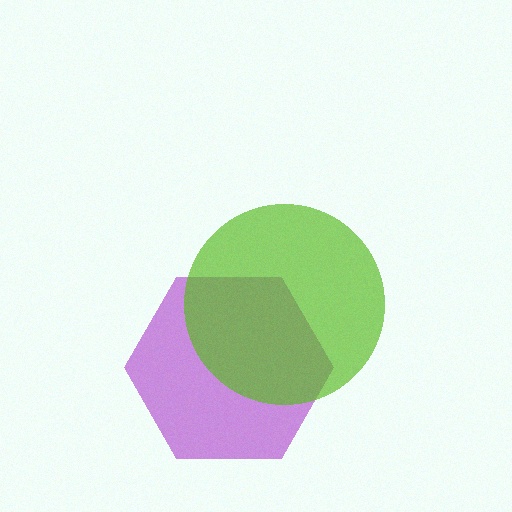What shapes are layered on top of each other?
The layered shapes are: a purple hexagon, a lime circle.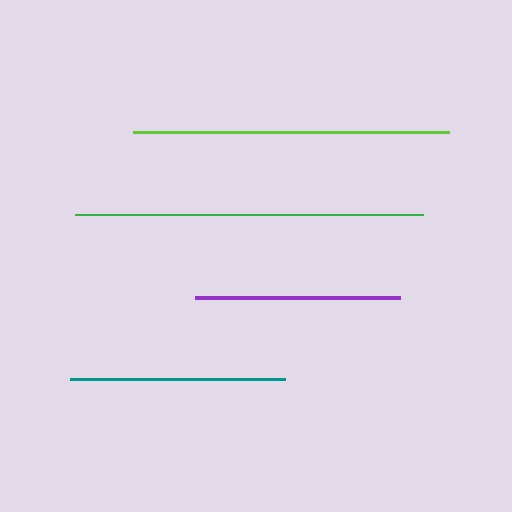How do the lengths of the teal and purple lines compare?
The teal and purple lines are approximately the same length.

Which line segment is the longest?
The green line is the longest at approximately 347 pixels.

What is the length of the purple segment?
The purple segment is approximately 205 pixels long.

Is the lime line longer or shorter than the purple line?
The lime line is longer than the purple line.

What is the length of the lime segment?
The lime segment is approximately 316 pixels long.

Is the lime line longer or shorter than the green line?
The green line is longer than the lime line.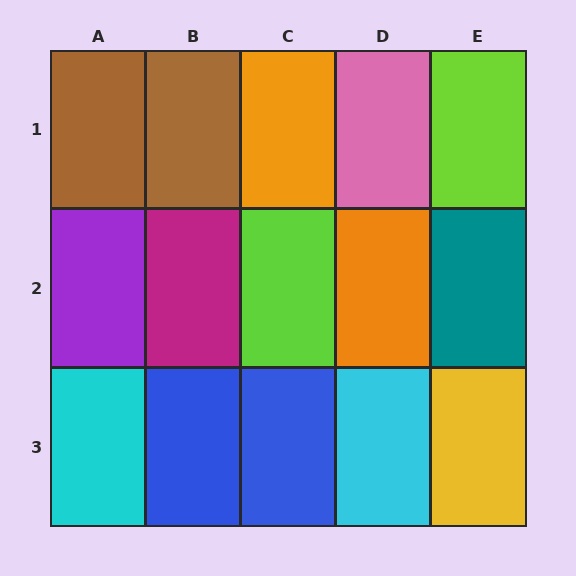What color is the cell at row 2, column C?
Lime.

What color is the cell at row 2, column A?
Purple.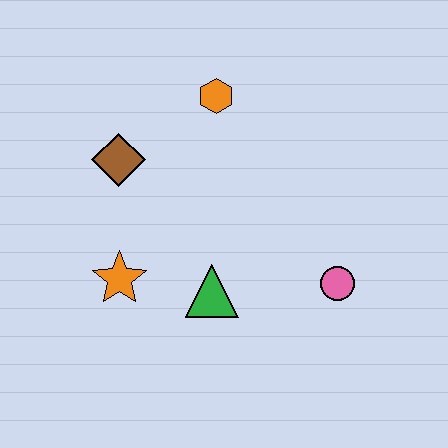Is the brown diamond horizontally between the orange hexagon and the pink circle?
No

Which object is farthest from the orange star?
The pink circle is farthest from the orange star.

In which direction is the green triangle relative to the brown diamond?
The green triangle is below the brown diamond.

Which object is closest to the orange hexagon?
The brown diamond is closest to the orange hexagon.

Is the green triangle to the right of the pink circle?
No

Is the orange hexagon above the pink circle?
Yes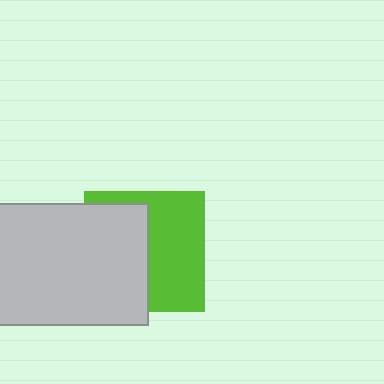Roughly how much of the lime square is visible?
About half of it is visible (roughly 51%).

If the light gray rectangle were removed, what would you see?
You would see the complete lime square.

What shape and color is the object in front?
The object in front is a light gray rectangle.